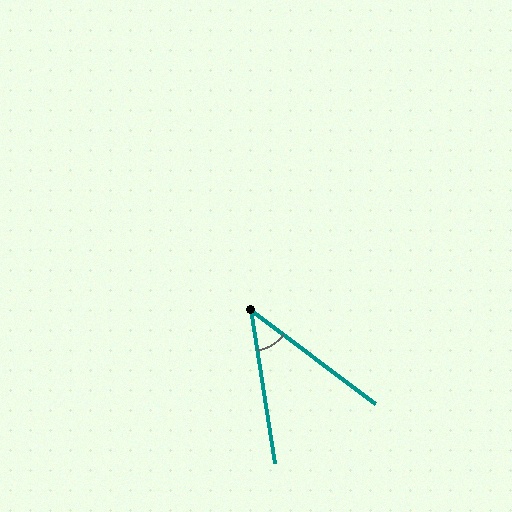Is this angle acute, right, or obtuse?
It is acute.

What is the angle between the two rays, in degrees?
Approximately 44 degrees.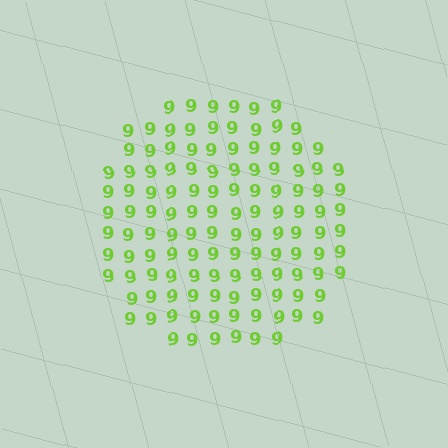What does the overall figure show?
The overall figure shows a circle.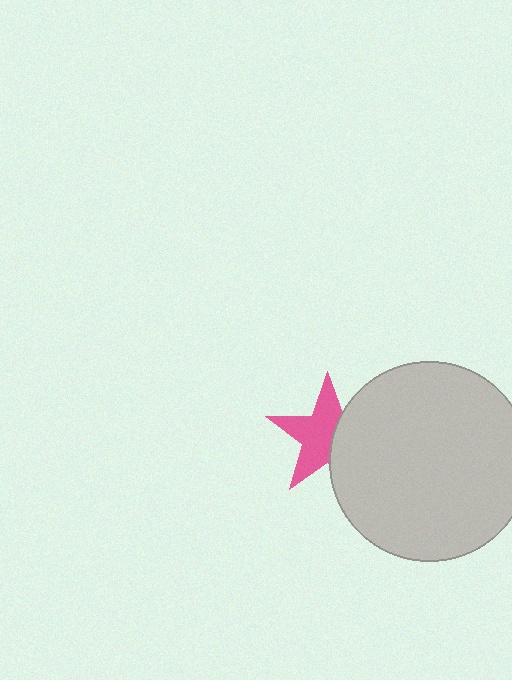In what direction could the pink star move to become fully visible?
The pink star could move left. That would shift it out from behind the light gray circle entirely.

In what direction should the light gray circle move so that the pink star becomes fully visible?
The light gray circle should move right. That is the shortest direction to clear the overlap and leave the pink star fully visible.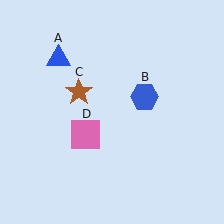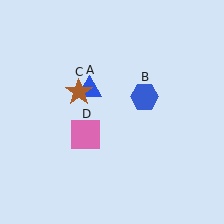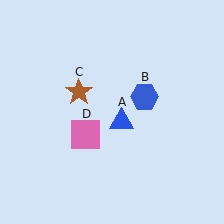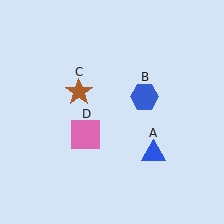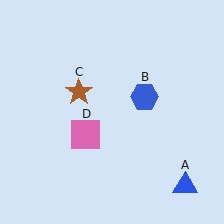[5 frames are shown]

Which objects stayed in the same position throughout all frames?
Blue hexagon (object B) and brown star (object C) and pink square (object D) remained stationary.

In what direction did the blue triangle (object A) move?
The blue triangle (object A) moved down and to the right.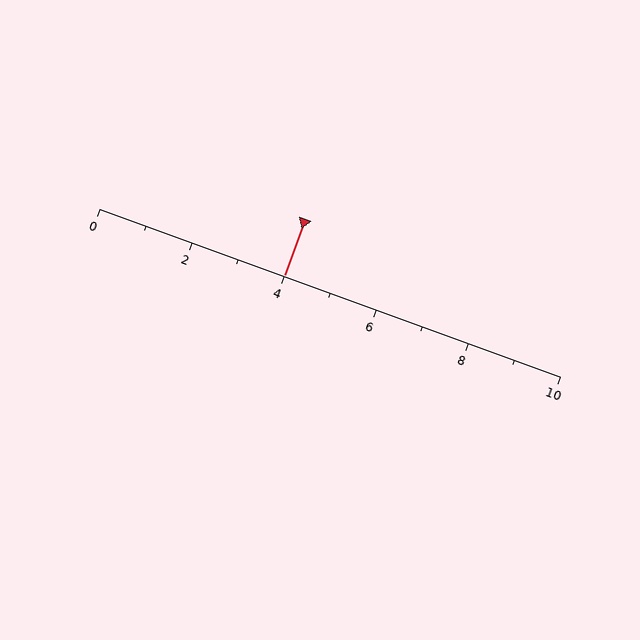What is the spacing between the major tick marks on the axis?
The major ticks are spaced 2 apart.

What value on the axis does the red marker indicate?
The marker indicates approximately 4.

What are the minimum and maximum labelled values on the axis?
The axis runs from 0 to 10.